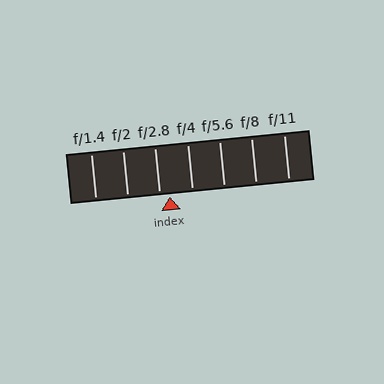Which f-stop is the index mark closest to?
The index mark is closest to f/2.8.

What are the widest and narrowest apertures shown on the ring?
The widest aperture shown is f/1.4 and the narrowest is f/11.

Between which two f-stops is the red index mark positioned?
The index mark is between f/2.8 and f/4.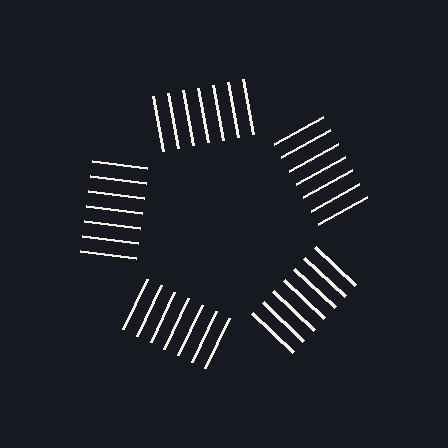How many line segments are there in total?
35 — 7 along each of the 5 edges.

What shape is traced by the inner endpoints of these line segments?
An illusory pentagon — the line segments terminate on its edges but no continuous stroke is drawn.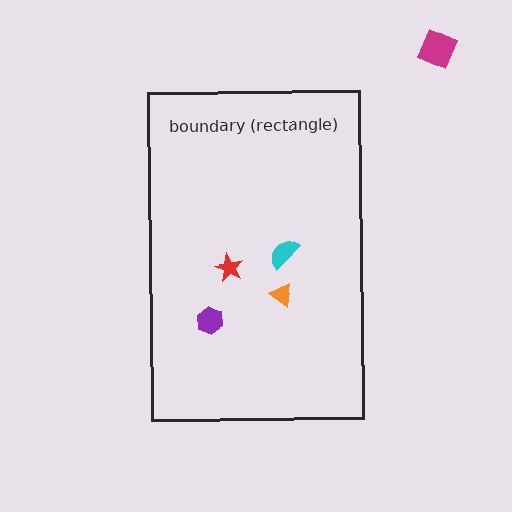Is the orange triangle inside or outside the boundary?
Inside.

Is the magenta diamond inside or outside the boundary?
Outside.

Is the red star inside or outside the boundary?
Inside.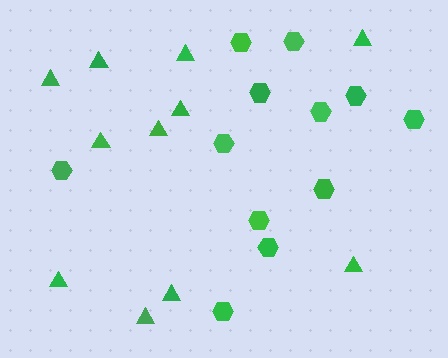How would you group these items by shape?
There are 2 groups: one group of hexagons (12) and one group of triangles (11).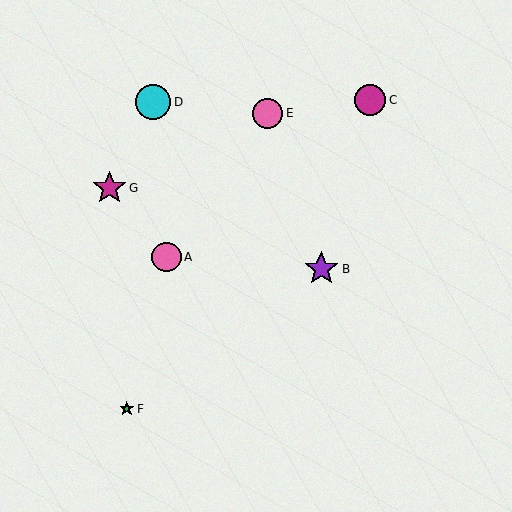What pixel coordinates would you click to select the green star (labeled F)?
Click at (127, 409) to select the green star F.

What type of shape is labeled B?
Shape B is a purple star.